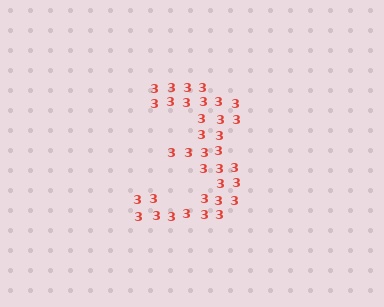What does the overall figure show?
The overall figure shows the digit 3.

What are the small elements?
The small elements are digit 3's.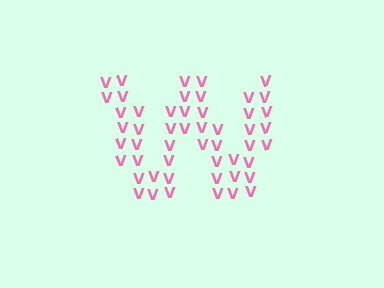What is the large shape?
The large shape is the letter W.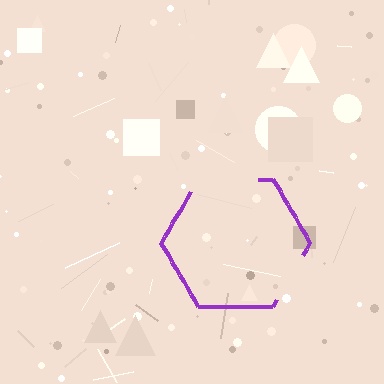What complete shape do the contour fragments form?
The contour fragments form a hexagon.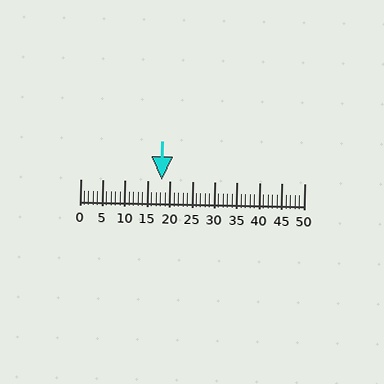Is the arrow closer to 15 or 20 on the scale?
The arrow is closer to 20.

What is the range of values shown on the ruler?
The ruler shows values from 0 to 50.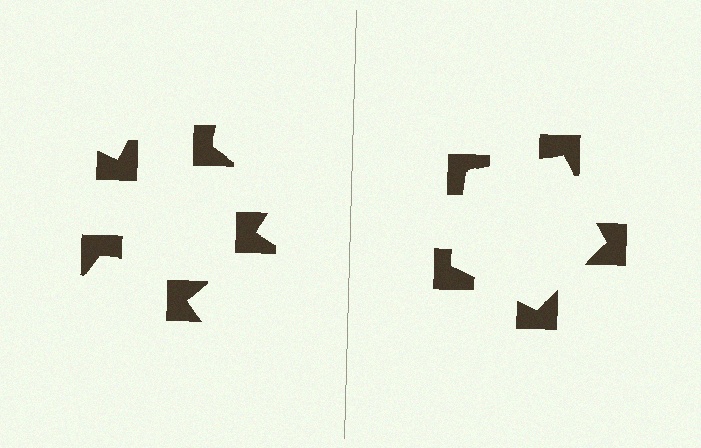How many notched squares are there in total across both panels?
10 — 5 on each side.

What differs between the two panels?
The notched squares are positioned identically on both sides; only the wedge orientations differ. On the right they align to a pentagon; on the left they are misaligned.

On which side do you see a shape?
An illusory pentagon appears on the right side. On the left side the wedge cuts are rotated, so no coherent shape forms.